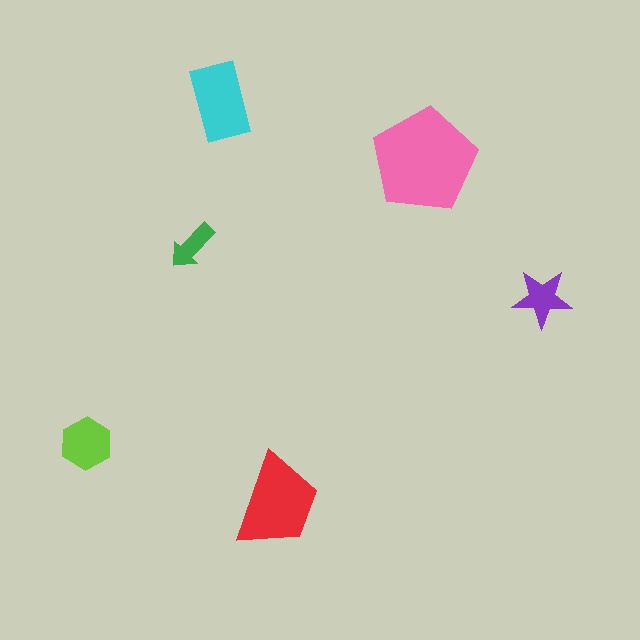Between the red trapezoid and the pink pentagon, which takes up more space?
The pink pentagon.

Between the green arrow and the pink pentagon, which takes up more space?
The pink pentagon.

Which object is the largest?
The pink pentagon.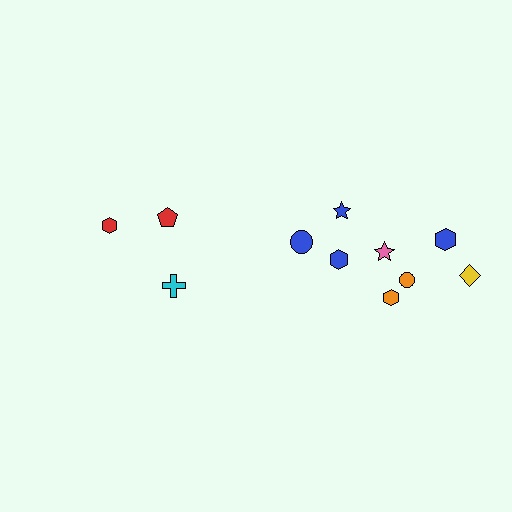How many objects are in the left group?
There are 3 objects.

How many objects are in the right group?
There are 8 objects.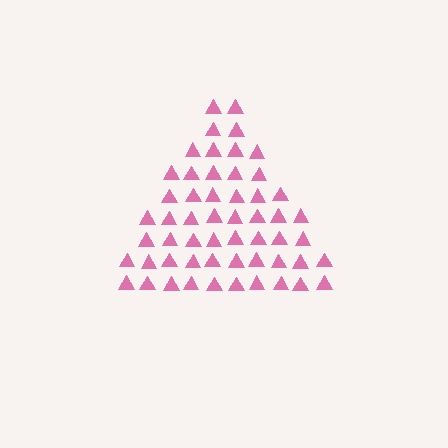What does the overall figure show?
The overall figure shows a triangle.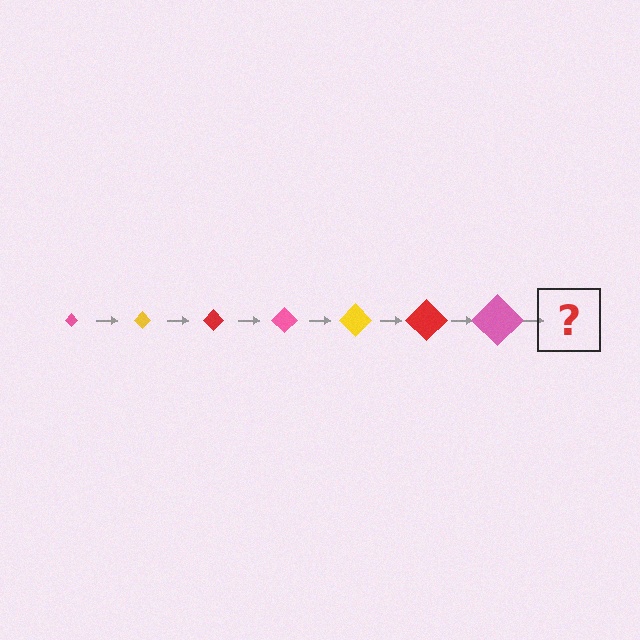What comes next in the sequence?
The next element should be a yellow diamond, larger than the previous one.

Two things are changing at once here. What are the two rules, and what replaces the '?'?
The two rules are that the diamond grows larger each step and the color cycles through pink, yellow, and red. The '?' should be a yellow diamond, larger than the previous one.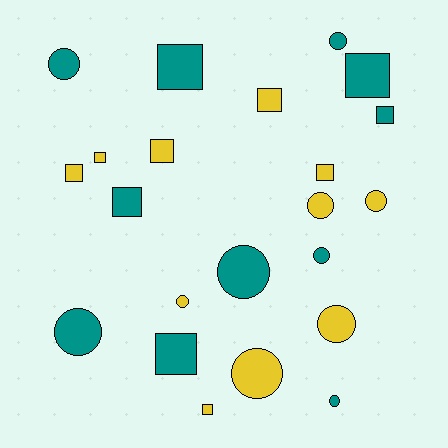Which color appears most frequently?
Teal, with 11 objects.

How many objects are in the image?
There are 22 objects.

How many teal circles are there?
There are 6 teal circles.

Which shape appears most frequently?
Square, with 11 objects.